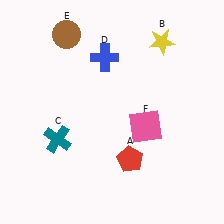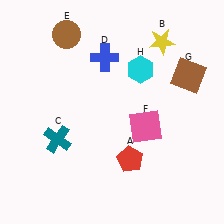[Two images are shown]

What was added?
A brown square (G), a cyan hexagon (H) were added in Image 2.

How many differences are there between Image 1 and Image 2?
There are 2 differences between the two images.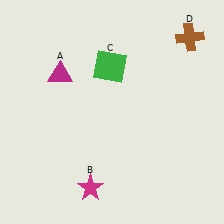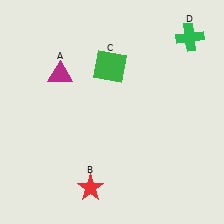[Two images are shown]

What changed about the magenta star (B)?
In Image 1, B is magenta. In Image 2, it changed to red.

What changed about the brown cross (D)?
In Image 1, D is brown. In Image 2, it changed to green.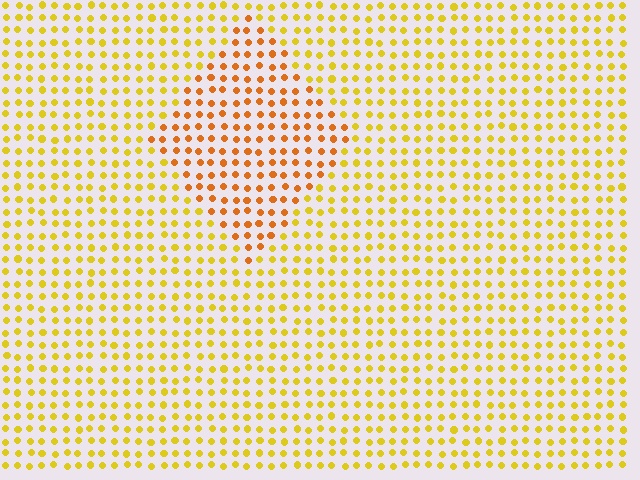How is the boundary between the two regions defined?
The boundary is defined purely by a slight shift in hue (about 29 degrees). Spacing, size, and orientation are identical on both sides.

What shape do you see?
I see a diamond.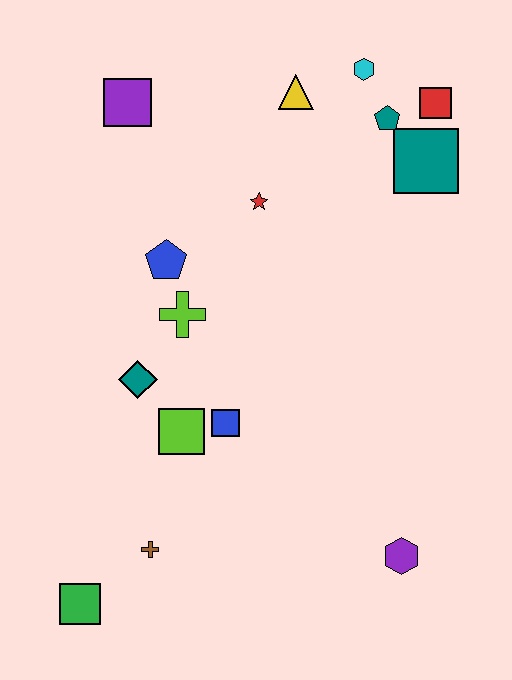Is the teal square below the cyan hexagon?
Yes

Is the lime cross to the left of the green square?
No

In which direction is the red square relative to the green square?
The red square is above the green square.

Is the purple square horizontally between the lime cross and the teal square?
No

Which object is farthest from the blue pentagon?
The purple hexagon is farthest from the blue pentagon.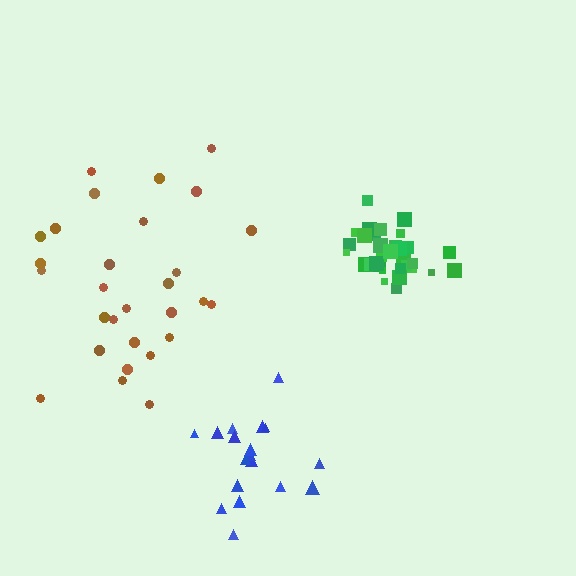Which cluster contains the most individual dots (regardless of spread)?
Green (34).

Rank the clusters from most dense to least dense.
green, blue, brown.